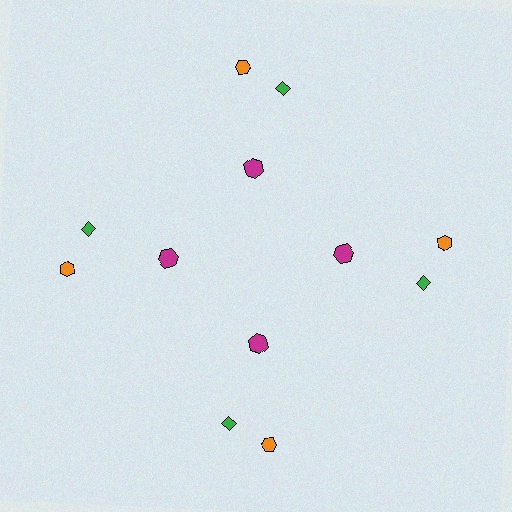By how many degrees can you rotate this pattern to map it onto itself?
The pattern maps onto itself every 90 degrees of rotation.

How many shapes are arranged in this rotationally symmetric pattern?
There are 12 shapes, arranged in 4 groups of 3.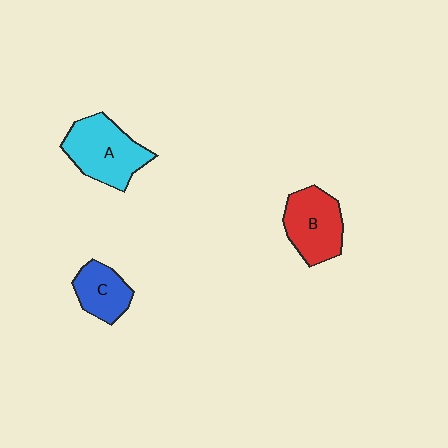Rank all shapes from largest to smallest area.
From largest to smallest: A (cyan), B (red), C (blue).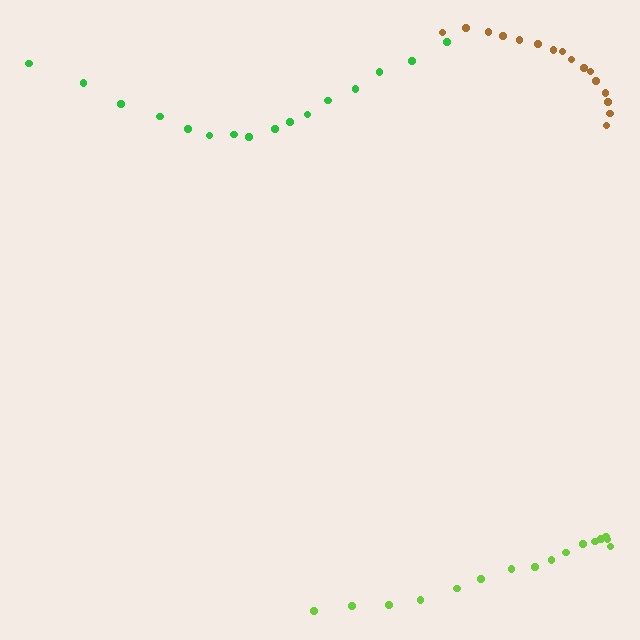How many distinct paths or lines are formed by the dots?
There are 3 distinct paths.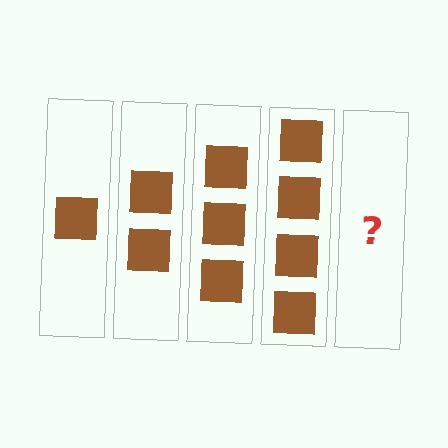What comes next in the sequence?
The next element should be 5 squares.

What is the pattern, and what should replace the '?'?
The pattern is that each step adds one more square. The '?' should be 5 squares.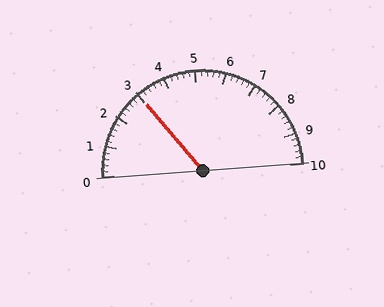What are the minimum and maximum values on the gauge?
The gauge ranges from 0 to 10.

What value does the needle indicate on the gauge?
The needle indicates approximately 3.0.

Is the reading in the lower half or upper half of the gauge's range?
The reading is in the lower half of the range (0 to 10).